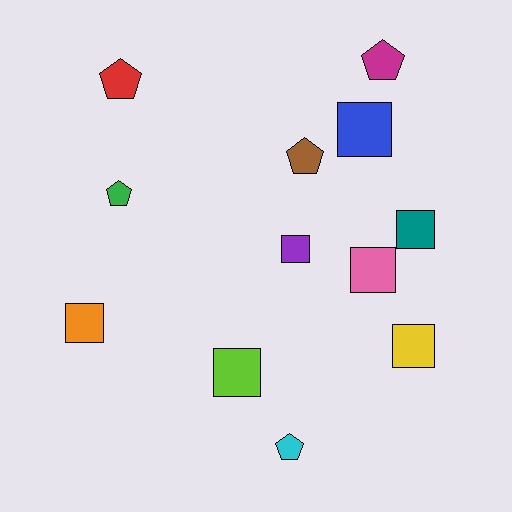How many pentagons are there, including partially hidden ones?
There are 5 pentagons.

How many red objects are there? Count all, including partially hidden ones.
There is 1 red object.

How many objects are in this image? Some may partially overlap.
There are 12 objects.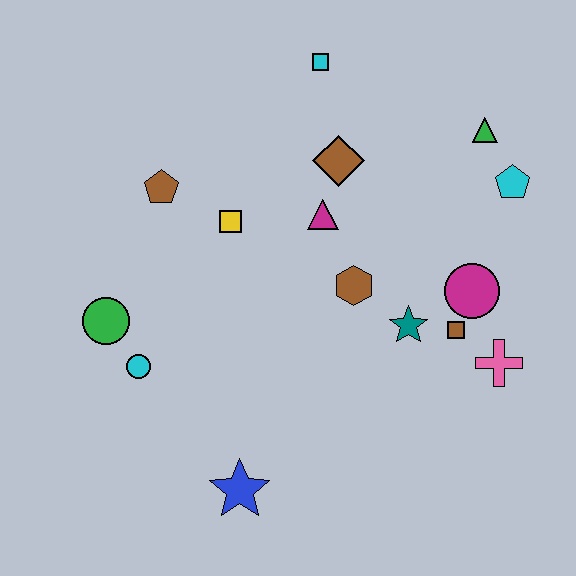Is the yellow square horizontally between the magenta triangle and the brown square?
No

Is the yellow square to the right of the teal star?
No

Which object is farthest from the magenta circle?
The green circle is farthest from the magenta circle.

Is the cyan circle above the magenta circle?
No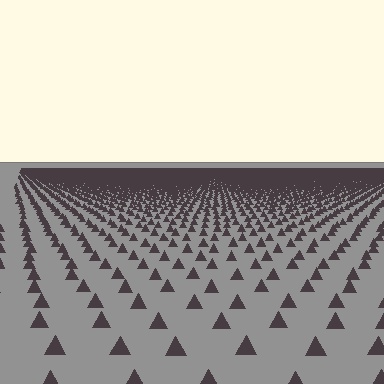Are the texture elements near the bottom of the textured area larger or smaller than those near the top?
Larger. Near the bottom, elements are closer to the viewer and appear at a bigger on-screen size.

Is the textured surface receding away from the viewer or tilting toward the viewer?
The surface is receding away from the viewer. Texture elements get smaller and denser toward the top.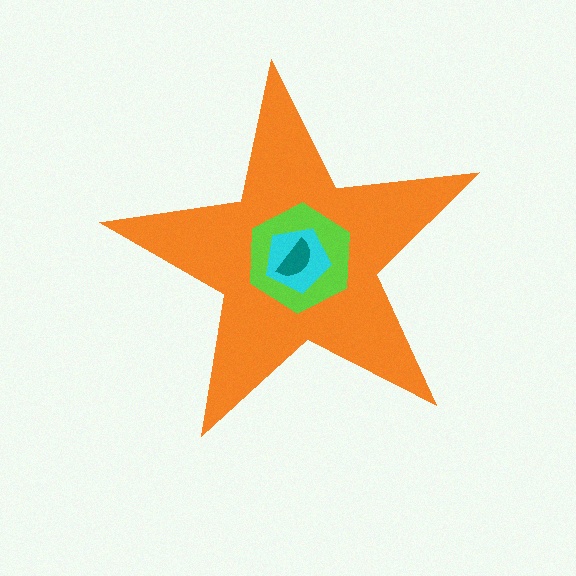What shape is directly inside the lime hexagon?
The cyan pentagon.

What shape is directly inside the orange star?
The lime hexagon.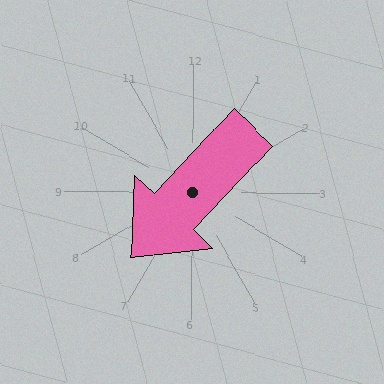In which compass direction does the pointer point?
Southwest.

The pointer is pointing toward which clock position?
Roughly 7 o'clock.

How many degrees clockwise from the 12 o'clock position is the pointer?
Approximately 223 degrees.